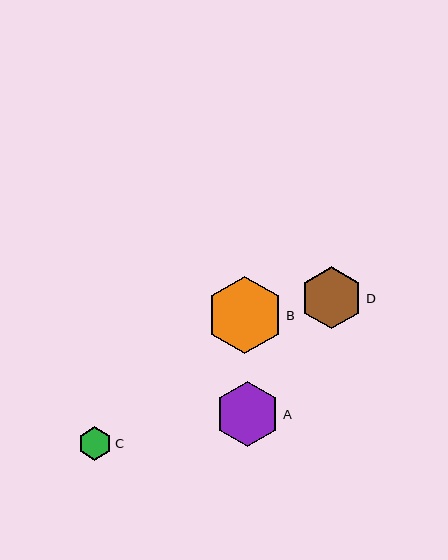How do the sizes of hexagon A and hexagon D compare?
Hexagon A and hexagon D are approximately the same size.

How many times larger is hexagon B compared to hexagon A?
Hexagon B is approximately 1.2 times the size of hexagon A.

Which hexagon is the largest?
Hexagon B is the largest with a size of approximately 77 pixels.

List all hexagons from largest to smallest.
From largest to smallest: B, A, D, C.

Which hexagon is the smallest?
Hexagon C is the smallest with a size of approximately 33 pixels.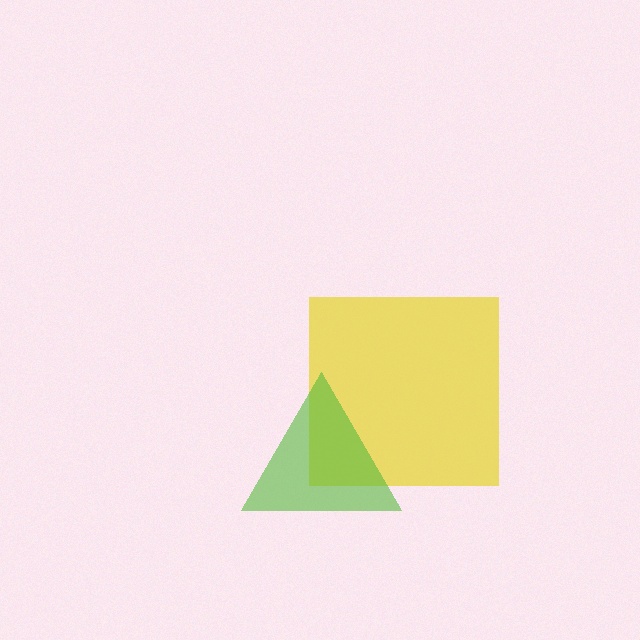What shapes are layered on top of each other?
The layered shapes are: a yellow square, a lime triangle.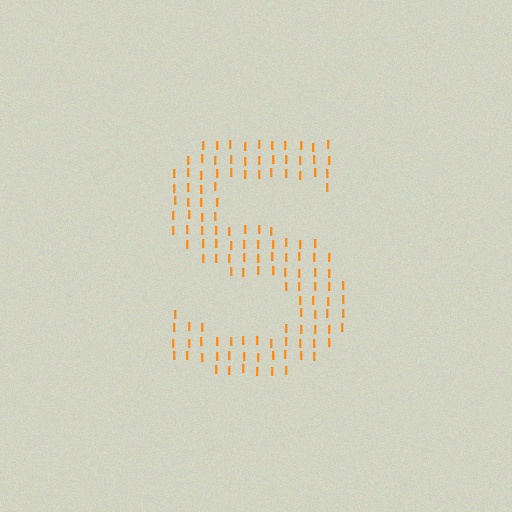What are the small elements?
The small elements are letter I's.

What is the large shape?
The large shape is the letter S.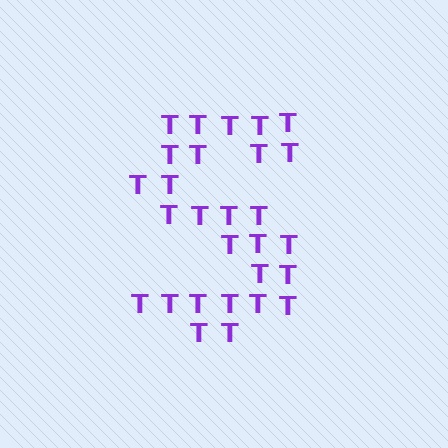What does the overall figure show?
The overall figure shows the letter S.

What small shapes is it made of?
It is made of small letter T's.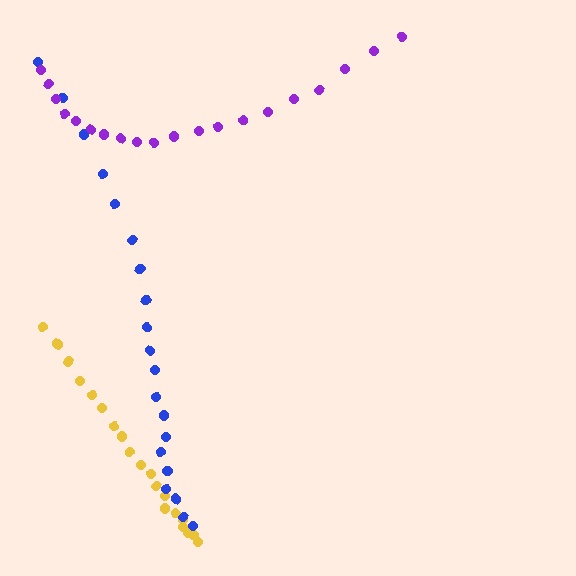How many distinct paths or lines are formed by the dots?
There are 3 distinct paths.